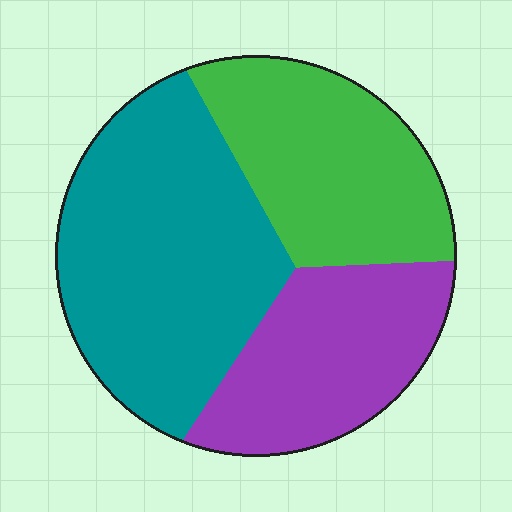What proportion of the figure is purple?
Purple takes up about one quarter (1/4) of the figure.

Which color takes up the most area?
Teal, at roughly 45%.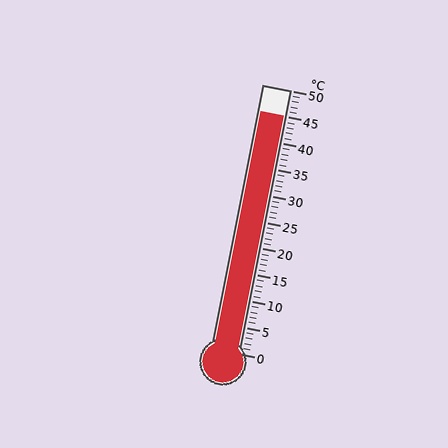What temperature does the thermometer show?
The thermometer shows approximately 45°C.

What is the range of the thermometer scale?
The thermometer scale ranges from 0°C to 50°C.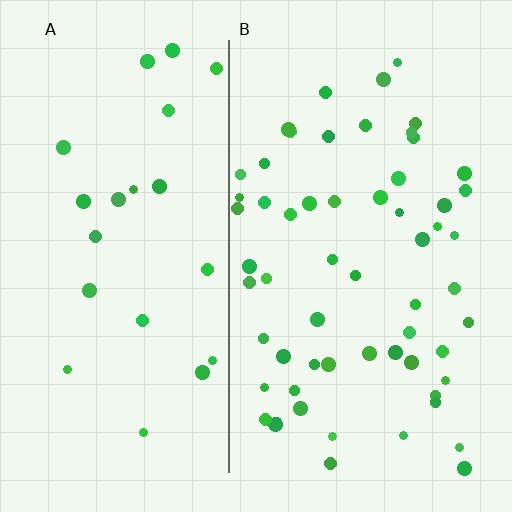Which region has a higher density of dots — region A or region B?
B (the right).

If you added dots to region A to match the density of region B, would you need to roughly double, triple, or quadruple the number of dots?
Approximately triple.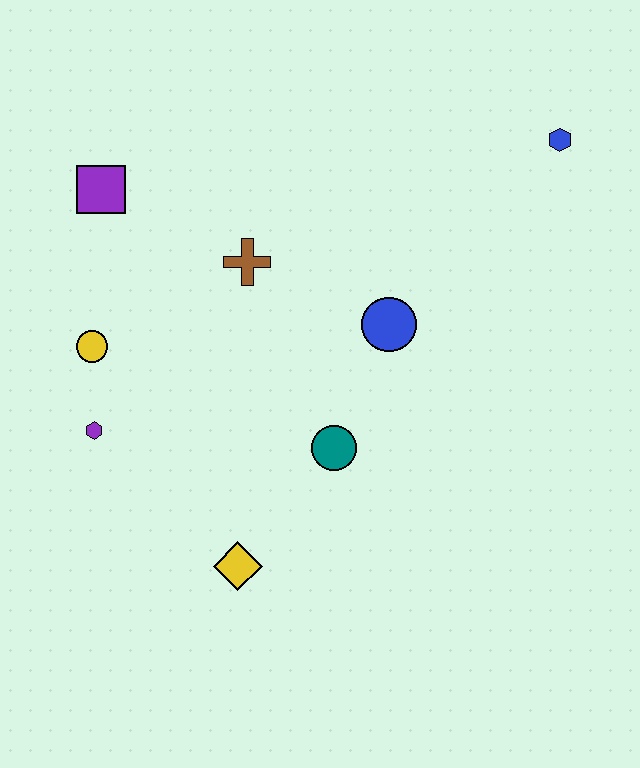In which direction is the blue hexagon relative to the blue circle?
The blue hexagon is above the blue circle.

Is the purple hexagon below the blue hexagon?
Yes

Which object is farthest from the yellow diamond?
The blue hexagon is farthest from the yellow diamond.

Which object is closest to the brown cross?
The blue circle is closest to the brown cross.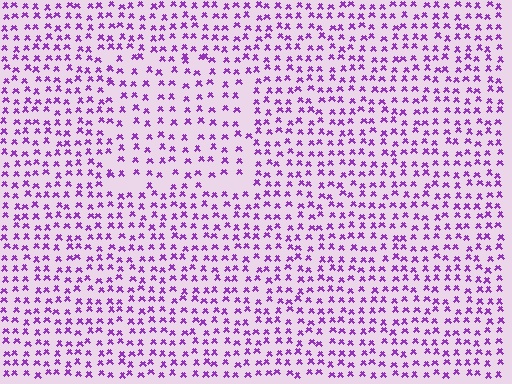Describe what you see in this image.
The image contains small purple elements arranged at two different densities. A rectangle-shaped region is visible where the elements are less densely packed than the surrounding area.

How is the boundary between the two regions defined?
The boundary is defined by a change in element density (approximately 1.5x ratio). All elements are the same color, size, and shape.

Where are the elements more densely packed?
The elements are more densely packed outside the rectangle boundary.